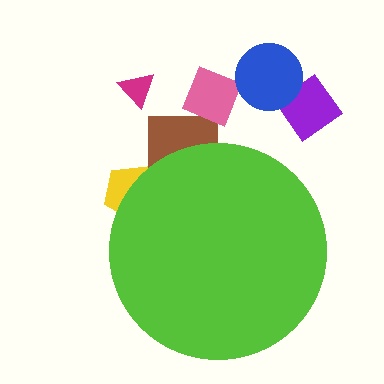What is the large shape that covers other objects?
A lime circle.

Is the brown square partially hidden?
Yes, the brown square is partially hidden behind the lime circle.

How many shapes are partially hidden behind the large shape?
2 shapes are partially hidden.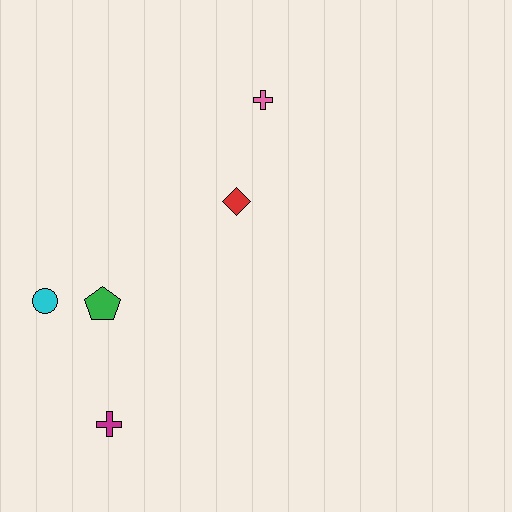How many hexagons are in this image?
There are no hexagons.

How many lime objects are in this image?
There are no lime objects.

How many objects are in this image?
There are 5 objects.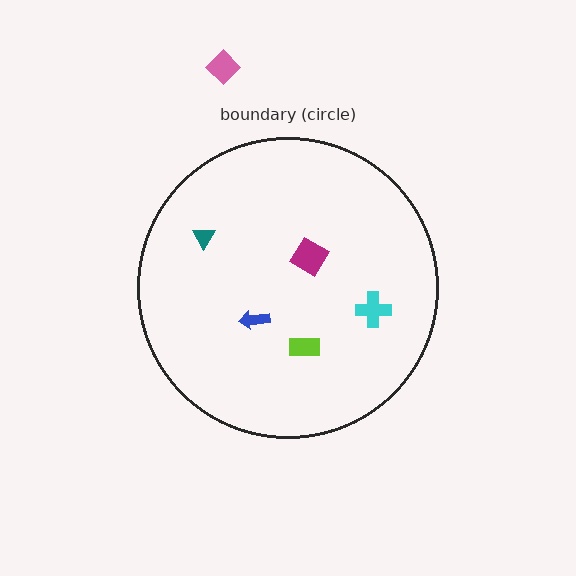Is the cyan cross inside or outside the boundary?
Inside.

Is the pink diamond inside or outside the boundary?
Outside.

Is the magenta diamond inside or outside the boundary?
Inside.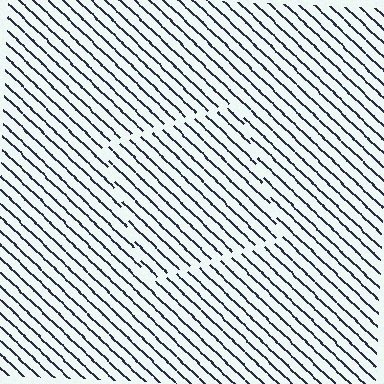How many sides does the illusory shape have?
4 sides — the line-ends trace a square.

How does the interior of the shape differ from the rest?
The interior of the shape contains the same grating, shifted by half a period — the contour is defined by the phase discontinuity where line-ends from the inner and outer gratings abut.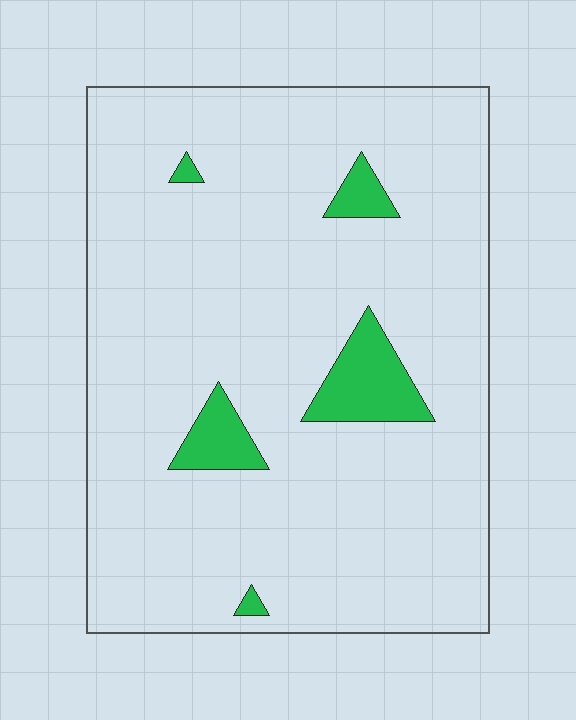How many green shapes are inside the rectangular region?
5.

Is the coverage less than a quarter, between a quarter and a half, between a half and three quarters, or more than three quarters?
Less than a quarter.